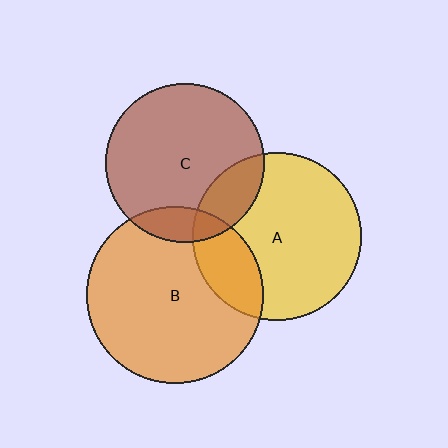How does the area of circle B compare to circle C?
Approximately 1.2 times.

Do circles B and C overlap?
Yes.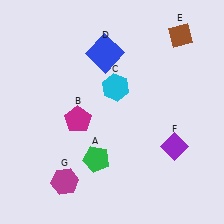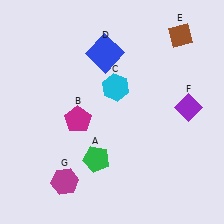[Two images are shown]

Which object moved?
The purple diamond (F) moved up.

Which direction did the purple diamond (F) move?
The purple diamond (F) moved up.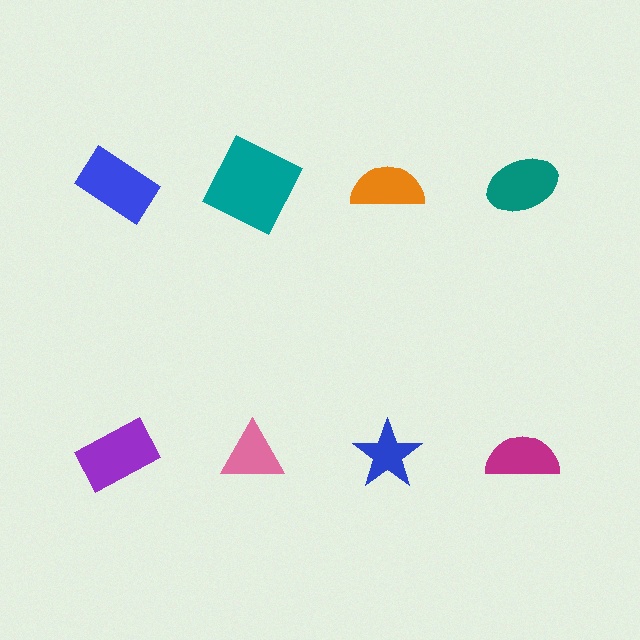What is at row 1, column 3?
An orange semicircle.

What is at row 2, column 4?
A magenta semicircle.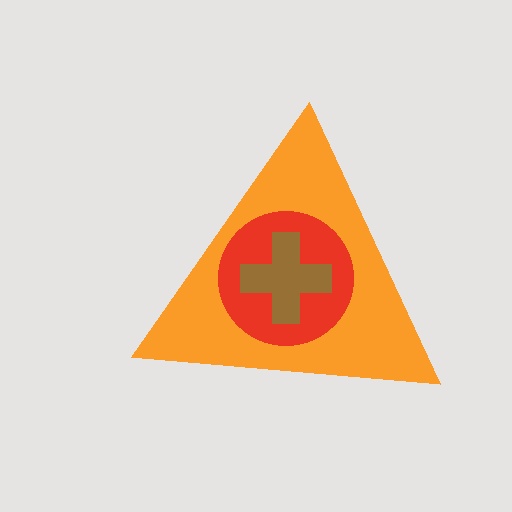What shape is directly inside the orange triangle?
The red circle.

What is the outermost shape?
The orange triangle.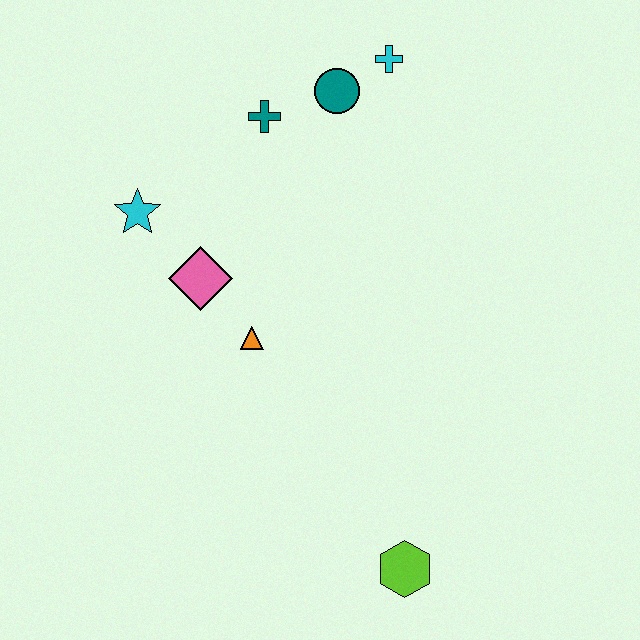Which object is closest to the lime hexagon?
The orange triangle is closest to the lime hexagon.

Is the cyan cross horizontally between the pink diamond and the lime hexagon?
Yes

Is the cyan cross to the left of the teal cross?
No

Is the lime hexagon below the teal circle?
Yes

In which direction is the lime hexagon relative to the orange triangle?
The lime hexagon is below the orange triangle.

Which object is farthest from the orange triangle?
The cyan cross is farthest from the orange triangle.